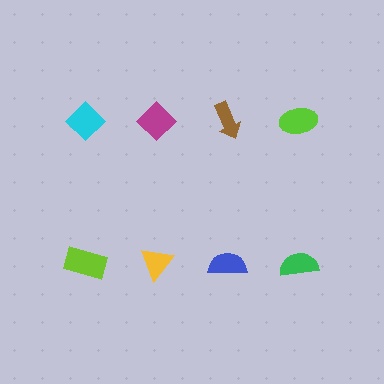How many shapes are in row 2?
4 shapes.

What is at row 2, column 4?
A green semicircle.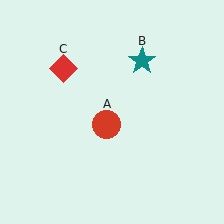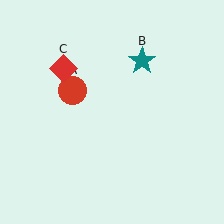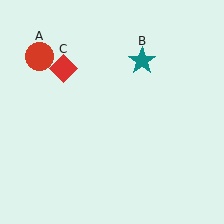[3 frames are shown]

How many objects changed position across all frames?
1 object changed position: red circle (object A).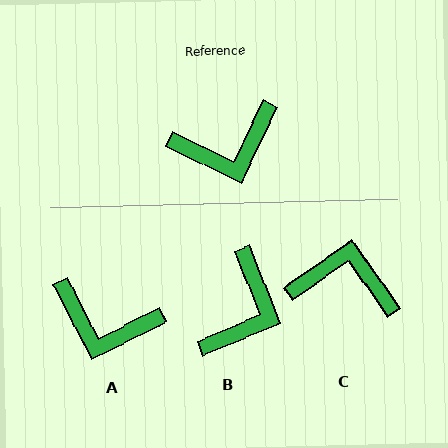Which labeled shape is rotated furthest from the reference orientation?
C, about 151 degrees away.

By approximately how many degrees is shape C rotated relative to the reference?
Approximately 151 degrees counter-clockwise.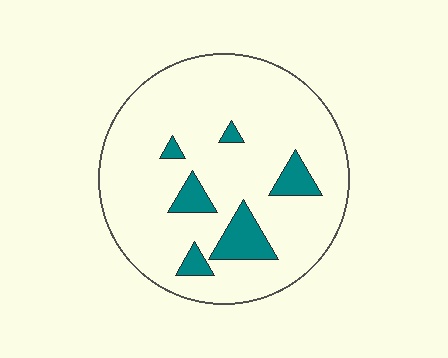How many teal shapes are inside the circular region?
6.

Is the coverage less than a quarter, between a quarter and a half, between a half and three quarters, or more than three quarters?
Less than a quarter.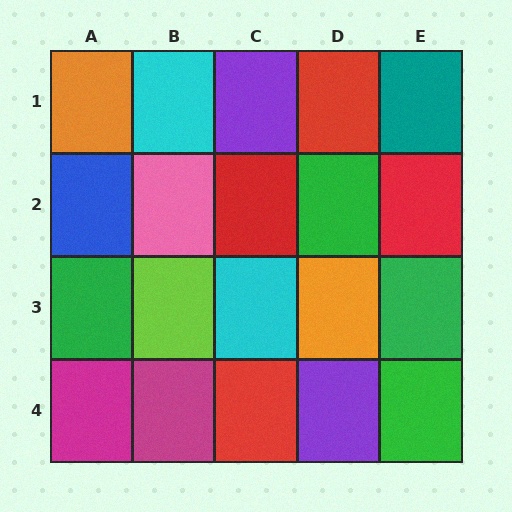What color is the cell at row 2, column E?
Red.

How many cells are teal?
1 cell is teal.